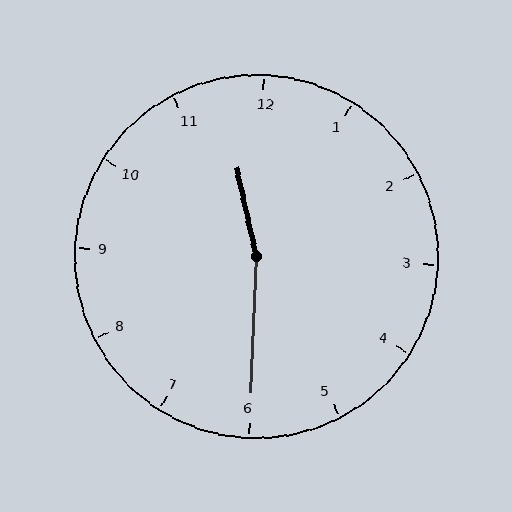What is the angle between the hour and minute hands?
Approximately 165 degrees.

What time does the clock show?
11:30.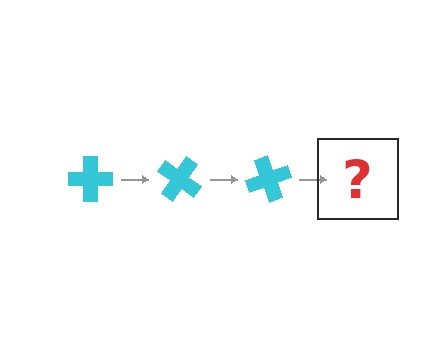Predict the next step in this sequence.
The next step is a cyan cross rotated 105 degrees.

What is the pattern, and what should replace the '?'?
The pattern is that the cross rotates 35 degrees each step. The '?' should be a cyan cross rotated 105 degrees.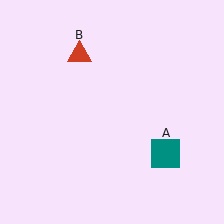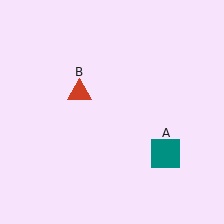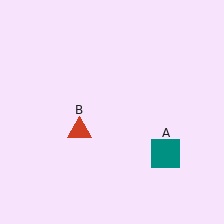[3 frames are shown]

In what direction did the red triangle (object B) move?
The red triangle (object B) moved down.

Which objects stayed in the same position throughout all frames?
Teal square (object A) remained stationary.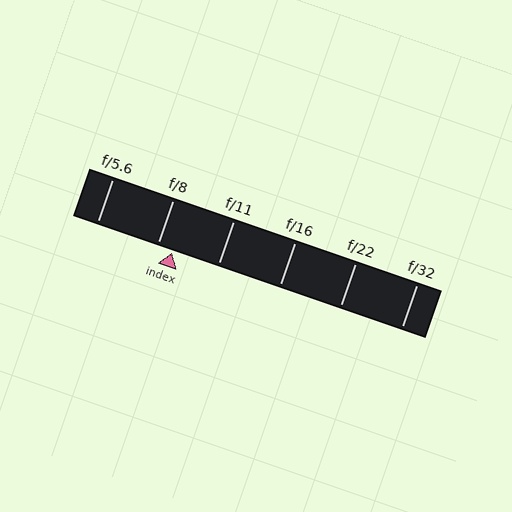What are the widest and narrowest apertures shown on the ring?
The widest aperture shown is f/5.6 and the narrowest is f/32.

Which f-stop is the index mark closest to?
The index mark is closest to f/8.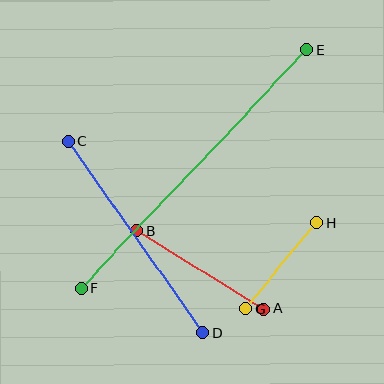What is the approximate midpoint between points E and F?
The midpoint is at approximately (194, 169) pixels.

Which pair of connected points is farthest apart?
Points E and F are farthest apart.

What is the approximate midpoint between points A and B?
The midpoint is at approximately (200, 270) pixels.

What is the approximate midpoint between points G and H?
The midpoint is at approximately (281, 266) pixels.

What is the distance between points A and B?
The distance is approximately 148 pixels.